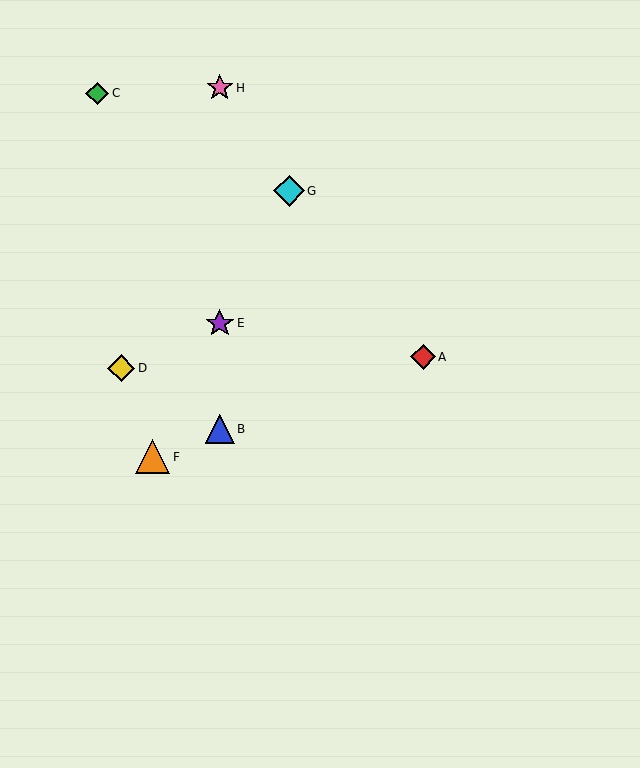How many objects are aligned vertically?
3 objects (B, E, H) are aligned vertically.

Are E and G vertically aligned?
No, E is at x≈220 and G is at x≈289.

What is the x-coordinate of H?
Object H is at x≈220.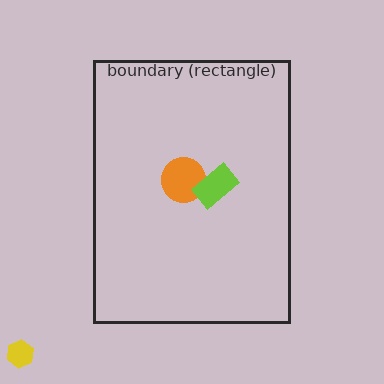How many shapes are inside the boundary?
2 inside, 1 outside.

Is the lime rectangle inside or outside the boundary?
Inside.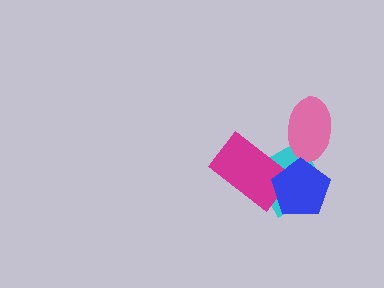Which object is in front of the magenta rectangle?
The blue pentagon is in front of the magenta rectangle.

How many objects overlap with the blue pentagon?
2 objects overlap with the blue pentagon.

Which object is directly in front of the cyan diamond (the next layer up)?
The magenta rectangle is directly in front of the cyan diamond.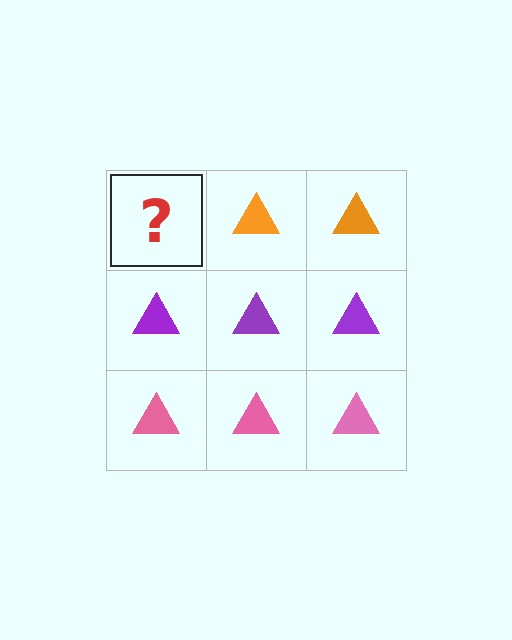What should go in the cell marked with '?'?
The missing cell should contain an orange triangle.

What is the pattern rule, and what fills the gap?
The rule is that each row has a consistent color. The gap should be filled with an orange triangle.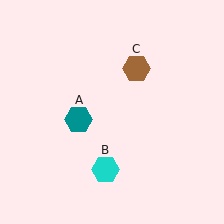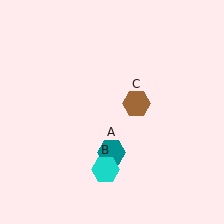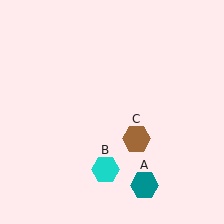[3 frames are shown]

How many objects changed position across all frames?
2 objects changed position: teal hexagon (object A), brown hexagon (object C).